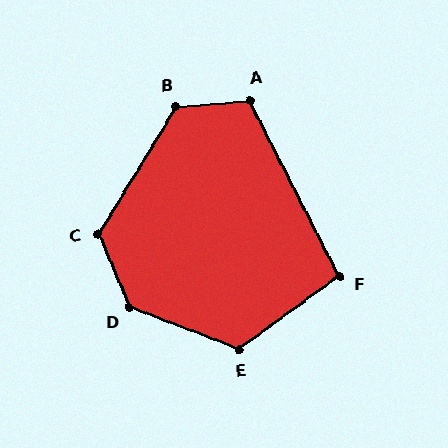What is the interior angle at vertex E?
Approximately 123 degrees (obtuse).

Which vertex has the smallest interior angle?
F, at approximately 99 degrees.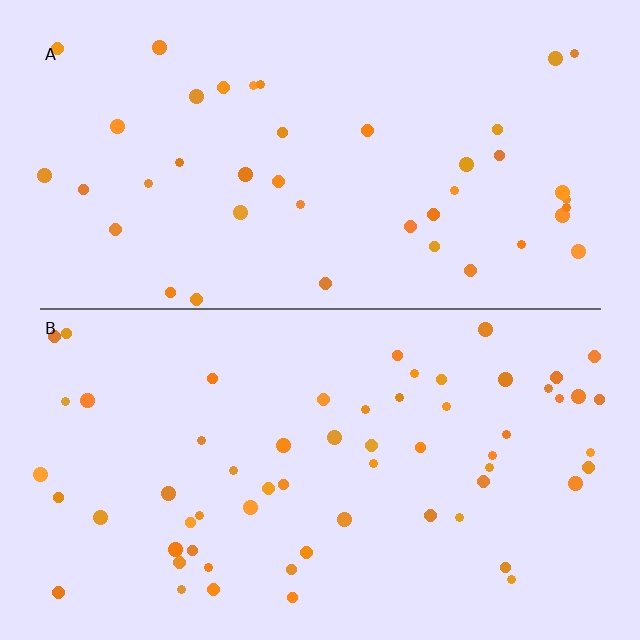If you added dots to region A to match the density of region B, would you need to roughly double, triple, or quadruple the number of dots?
Approximately double.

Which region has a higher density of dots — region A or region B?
B (the bottom).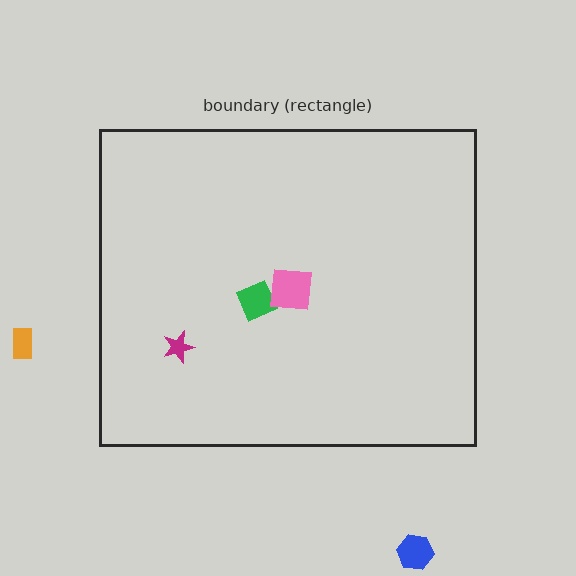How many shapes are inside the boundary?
3 inside, 2 outside.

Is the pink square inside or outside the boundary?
Inside.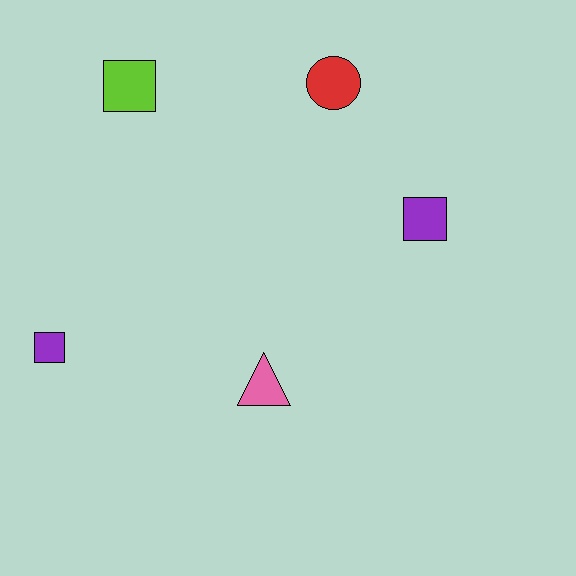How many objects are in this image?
There are 5 objects.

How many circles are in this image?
There is 1 circle.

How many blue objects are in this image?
There are no blue objects.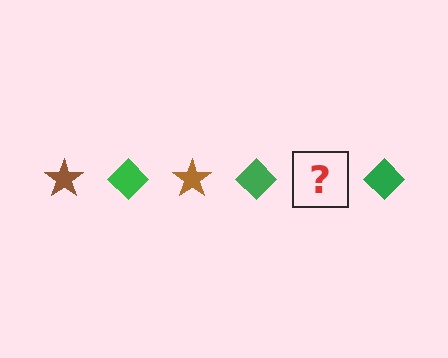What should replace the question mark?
The question mark should be replaced with a brown star.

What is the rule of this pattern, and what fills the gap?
The rule is that the pattern alternates between brown star and green diamond. The gap should be filled with a brown star.